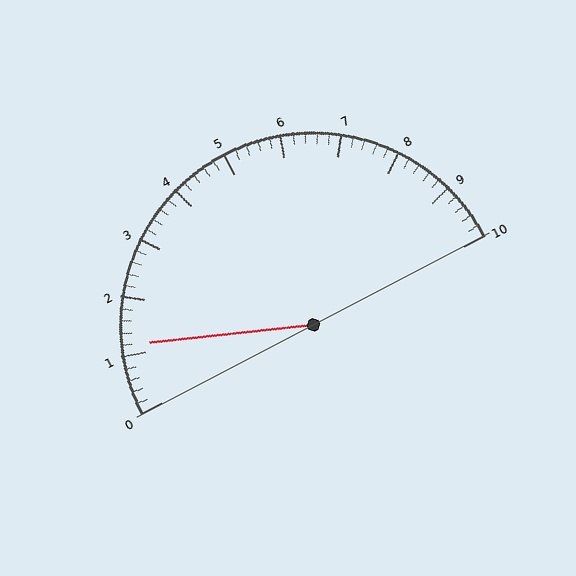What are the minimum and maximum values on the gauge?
The gauge ranges from 0 to 10.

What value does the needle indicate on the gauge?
The needle indicates approximately 1.2.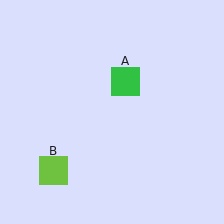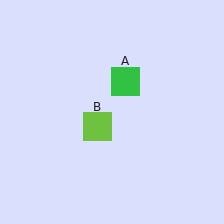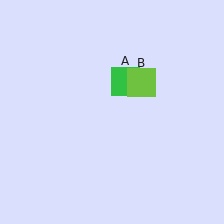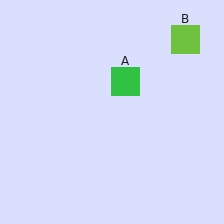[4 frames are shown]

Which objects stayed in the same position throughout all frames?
Green square (object A) remained stationary.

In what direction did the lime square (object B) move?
The lime square (object B) moved up and to the right.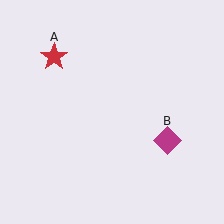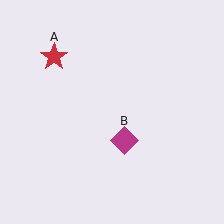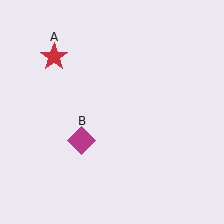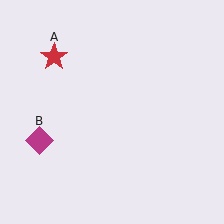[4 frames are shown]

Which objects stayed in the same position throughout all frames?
Red star (object A) remained stationary.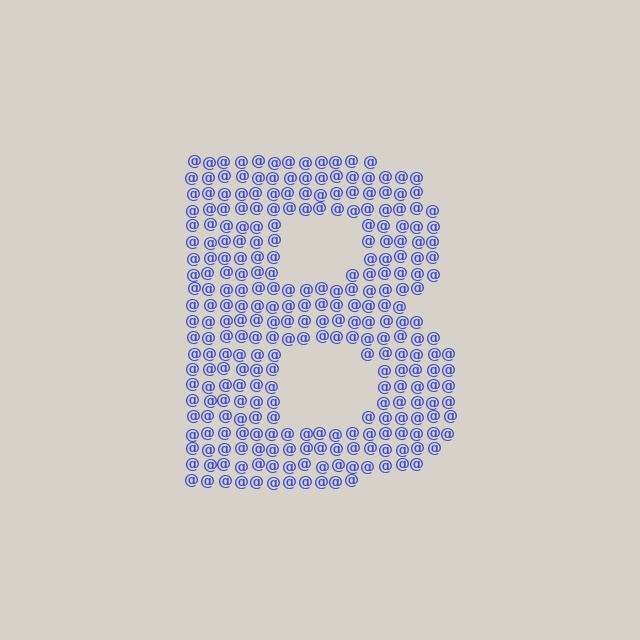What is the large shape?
The large shape is the letter B.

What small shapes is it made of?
It is made of small at signs.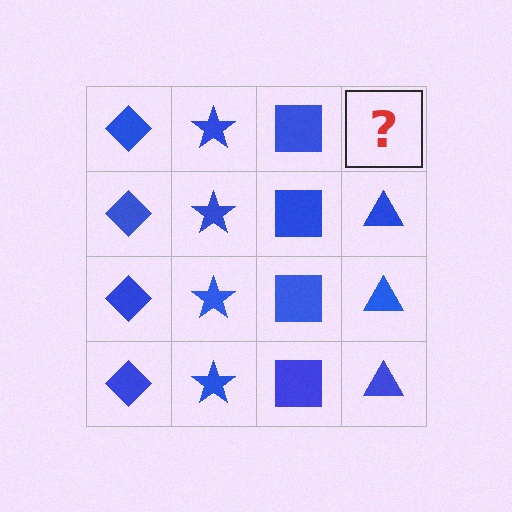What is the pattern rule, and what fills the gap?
The rule is that each column has a consistent shape. The gap should be filled with a blue triangle.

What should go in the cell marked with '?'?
The missing cell should contain a blue triangle.